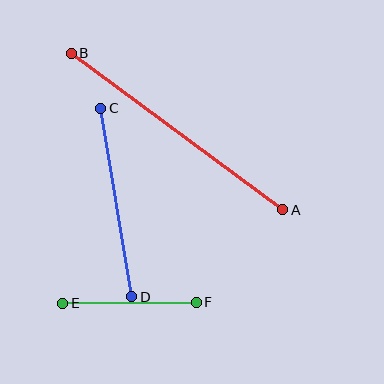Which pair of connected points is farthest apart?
Points A and B are farthest apart.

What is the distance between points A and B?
The distance is approximately 263 pixels.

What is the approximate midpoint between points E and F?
The midpoint is at approximately (130, 303) pixels.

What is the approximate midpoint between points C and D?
The midpoint is at approximately (116, 203) pixels.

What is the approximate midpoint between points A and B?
The midpoint is at approximately (177, 131) pixels.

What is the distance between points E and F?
The distance is approximately 134 pixels.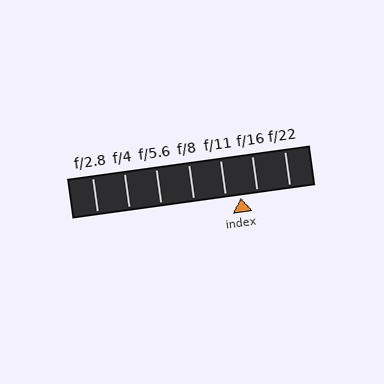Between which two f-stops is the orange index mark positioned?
The index mark is between f/11 and f/16.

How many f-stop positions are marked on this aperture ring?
There are 7 f-stop positions marked.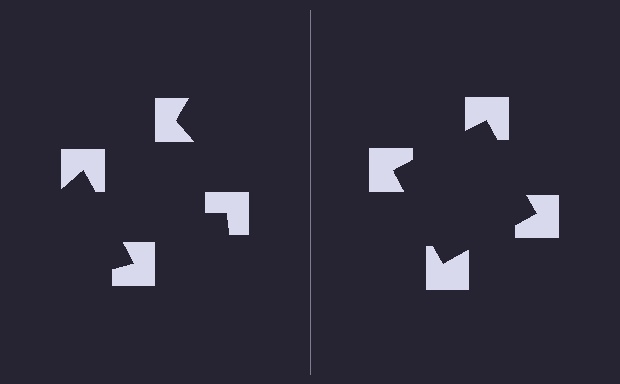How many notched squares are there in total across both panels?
8 — 4 on each side.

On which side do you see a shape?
An illusory square appears on the right side. On the left side the wedge cuts are rotated, so no coherent shape forms.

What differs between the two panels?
The notched squares are positioned identically on both sides; only the wedge orientations differ. On the right they align to a square; on the left they are misaligned.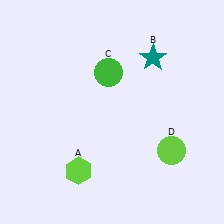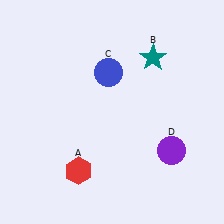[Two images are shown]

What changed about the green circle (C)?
In Image 1, C is green. In Image 2, it changed to blue.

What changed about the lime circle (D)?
In Image 1, D is lime. In Image 2, it changed to purple.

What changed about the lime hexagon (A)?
In Image 1, A is lime. In Image 2, it changed to red.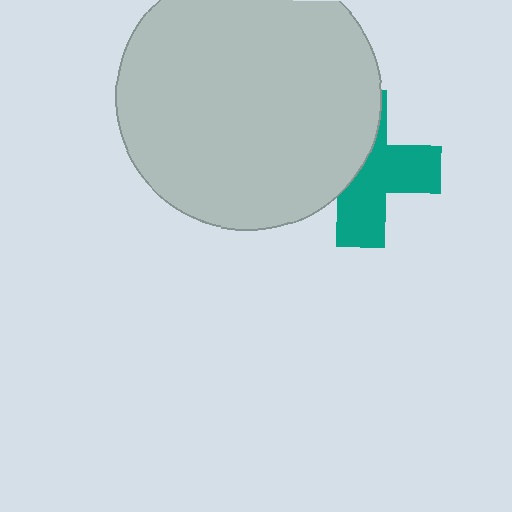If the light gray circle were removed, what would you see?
You would see the complete teal cross.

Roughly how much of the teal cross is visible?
About half of it is visible (roughly 53%).